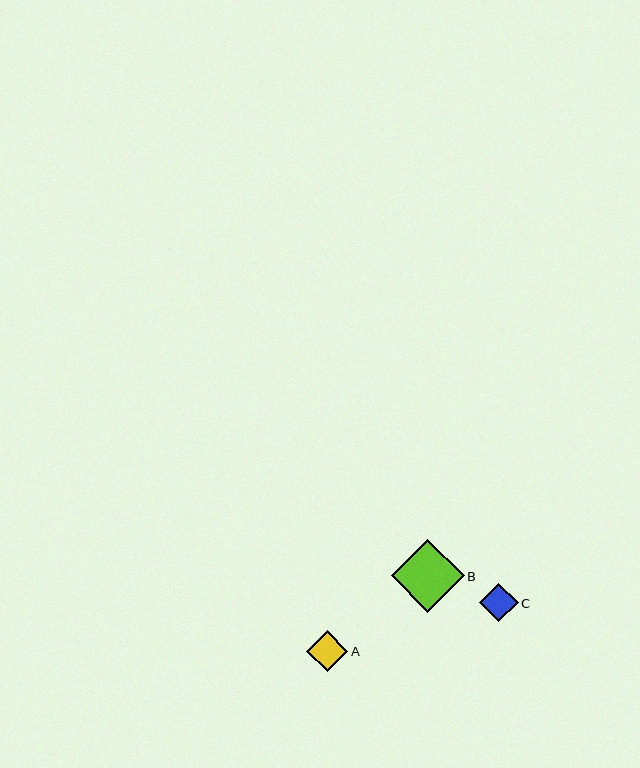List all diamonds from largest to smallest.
From largest to smallest: B, A, C.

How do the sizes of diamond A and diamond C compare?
Diamond A and diamond C are approximately the same size.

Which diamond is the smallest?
Diamond C is the smallest with a size of approximately 39 pixels.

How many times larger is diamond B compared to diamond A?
Diamond B is approximately 1.8 times the size of diamond A.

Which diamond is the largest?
Diamond B is the largest with a size of approximately 73 pixels.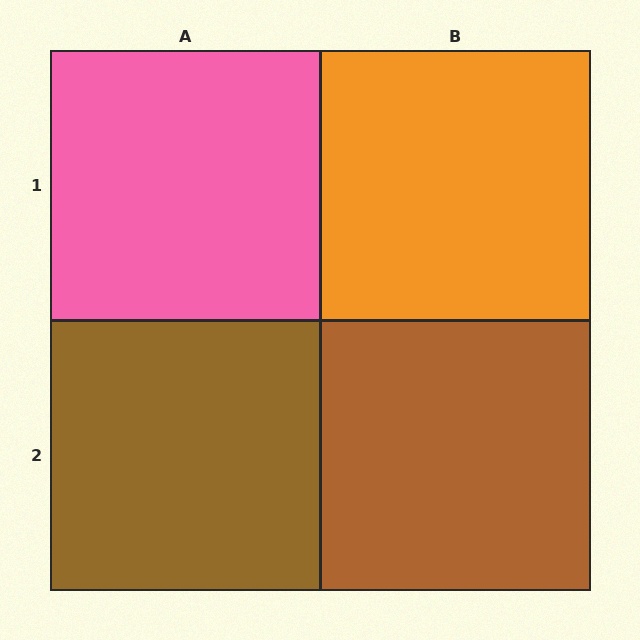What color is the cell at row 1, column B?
Orange.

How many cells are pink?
1 cell is pink.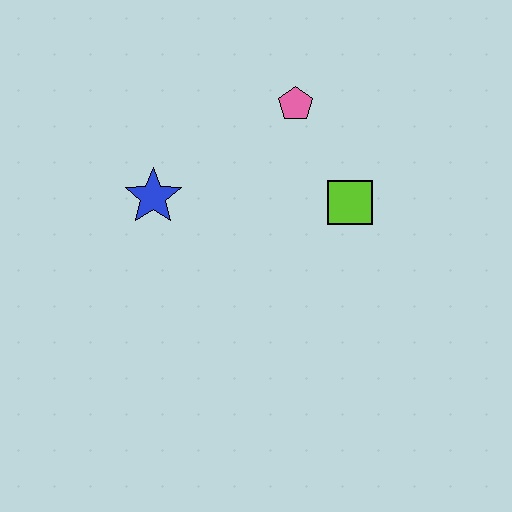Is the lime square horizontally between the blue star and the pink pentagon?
No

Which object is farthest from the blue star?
The lime square is farthest from the blue star.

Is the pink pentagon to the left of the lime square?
Yes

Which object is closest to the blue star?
The pink pentagon is closest to the blue star.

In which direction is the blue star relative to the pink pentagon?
The blue star is to the left of the pink pentagon.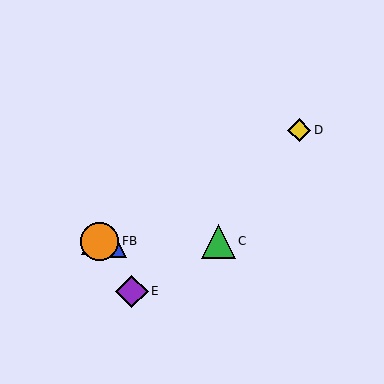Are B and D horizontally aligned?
No, B is at y≈241 and D is at y≈130.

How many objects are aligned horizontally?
4 objects (A, B, C, F) are aligned horizontally.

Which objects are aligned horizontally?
Objects A, B, C, F are aligned horizontally.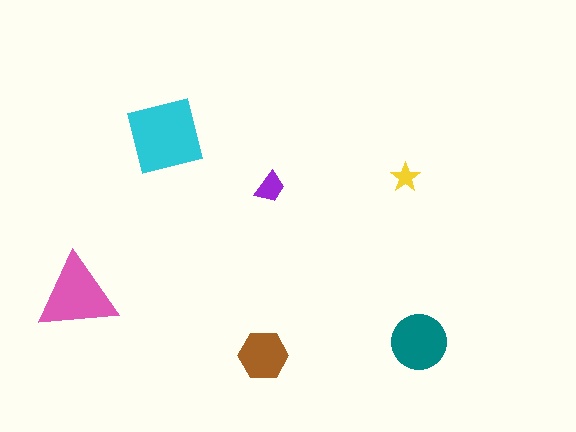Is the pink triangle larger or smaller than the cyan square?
Smaller.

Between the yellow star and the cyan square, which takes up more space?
The cyan square.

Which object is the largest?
The cyan square.